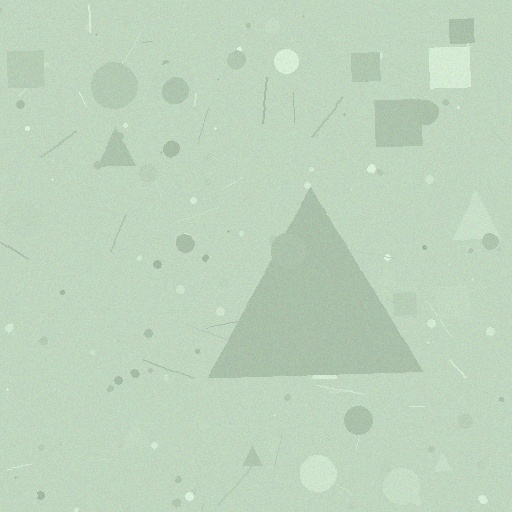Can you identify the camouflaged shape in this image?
The camouflaged shape is a triangle.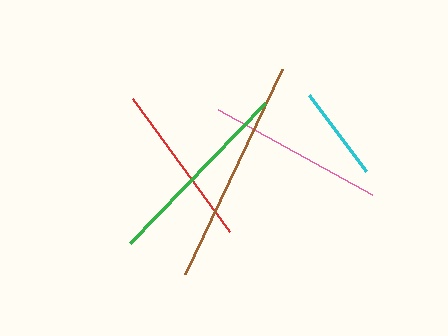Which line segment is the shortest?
The cyan line is the shortest at approximately 95 pixels.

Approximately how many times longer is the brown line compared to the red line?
The brown line is approximately 1.4 times the length of the red line.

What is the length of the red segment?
The red segment is approximately 164 pixels long.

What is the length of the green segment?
The green segment is approximately 194 pixels long.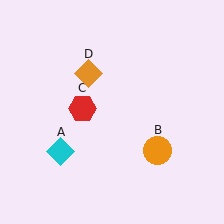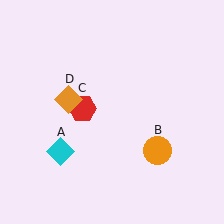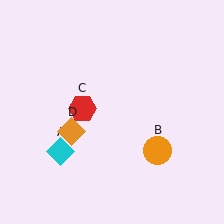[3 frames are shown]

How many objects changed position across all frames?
1 object changed position: orange diamond (object D).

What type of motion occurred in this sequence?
The orange diamond (object D) rotated counterclockwise around the center of the scene.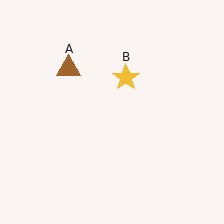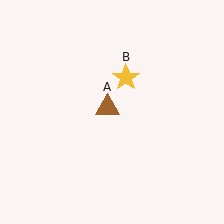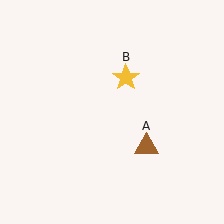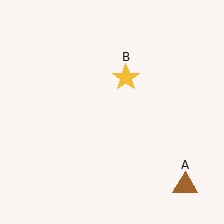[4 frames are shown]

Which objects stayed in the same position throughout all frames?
Yellow star (object B) remained stationary.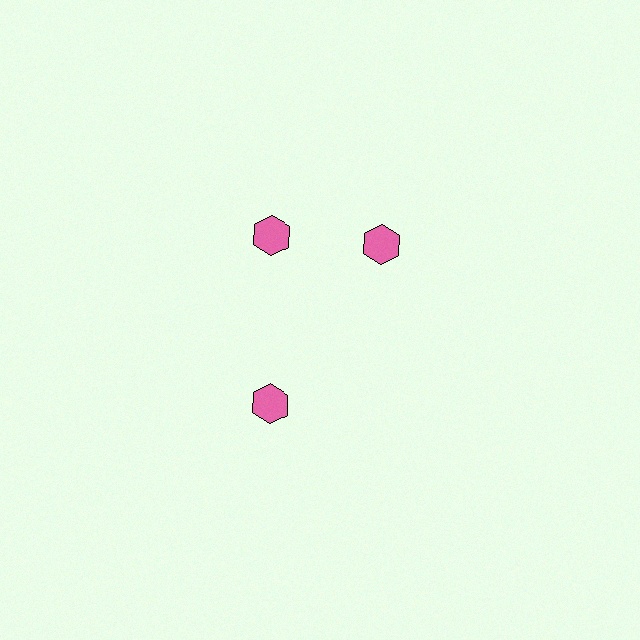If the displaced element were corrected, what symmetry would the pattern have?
It would have 3-fold rotational symmetry — the pattern would map onto itself every 120 degrees.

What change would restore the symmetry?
The symmetry would be restored by rotating it back into even spacing with its neighbors so that all 3 hexagons sit at equal angles and equal distance from the center.